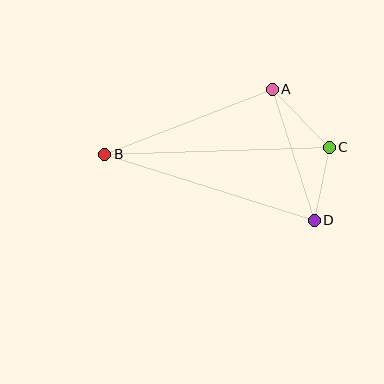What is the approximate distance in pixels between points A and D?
The distance between A and D is approximately 138 pixels.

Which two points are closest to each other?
Points C and D are closest to each other.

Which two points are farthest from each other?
Points B and C are farthest from each other.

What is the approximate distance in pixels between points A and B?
The distance between A and B is approximately 180 pixels.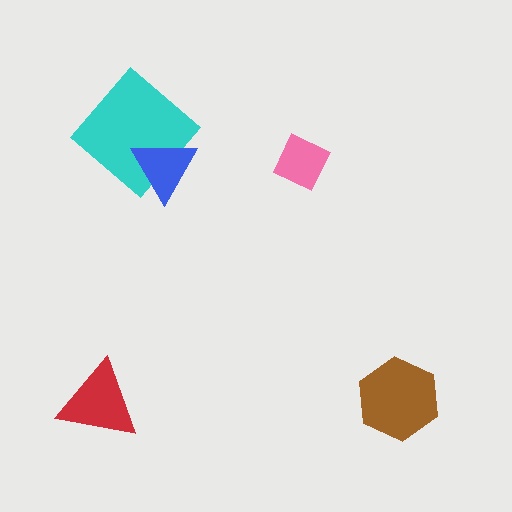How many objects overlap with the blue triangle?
1 object overlaps with the blue triangle.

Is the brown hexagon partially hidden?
No, no other shape covers it.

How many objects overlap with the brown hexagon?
0 objects overlap with the brown hexagon.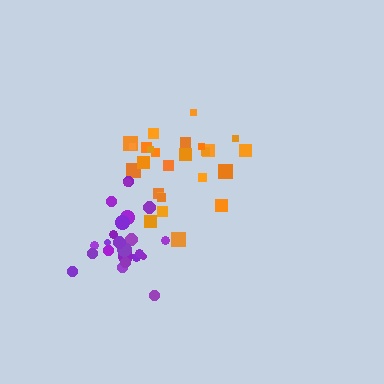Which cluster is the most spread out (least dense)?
Orange.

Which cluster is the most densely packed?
Purple.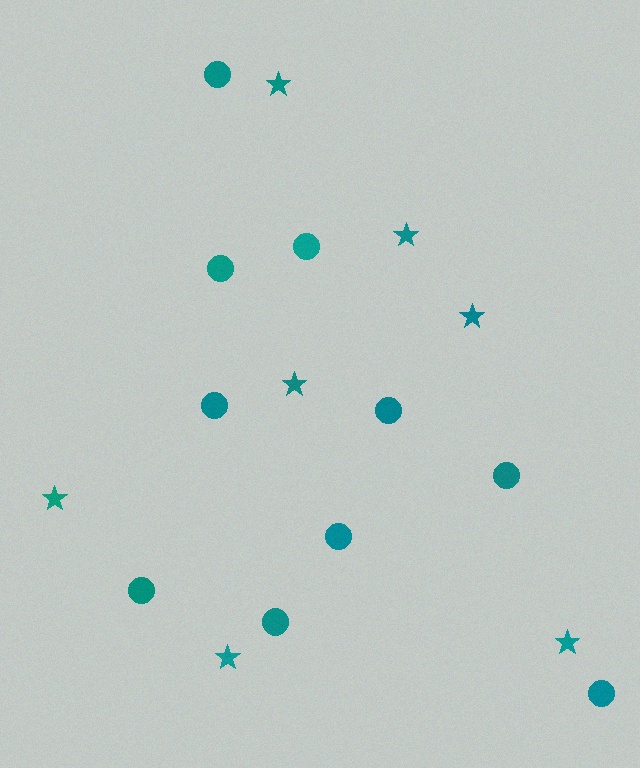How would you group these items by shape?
There are 2 groups: one group of circles (10) and one group of stars (7).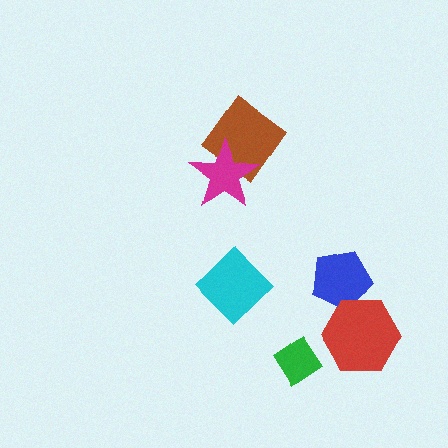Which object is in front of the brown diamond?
The magenta star is in front of the brown diamond.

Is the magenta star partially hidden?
No, no other shape covers it.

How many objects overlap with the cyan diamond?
0 objects overlap with the cyan diamond.